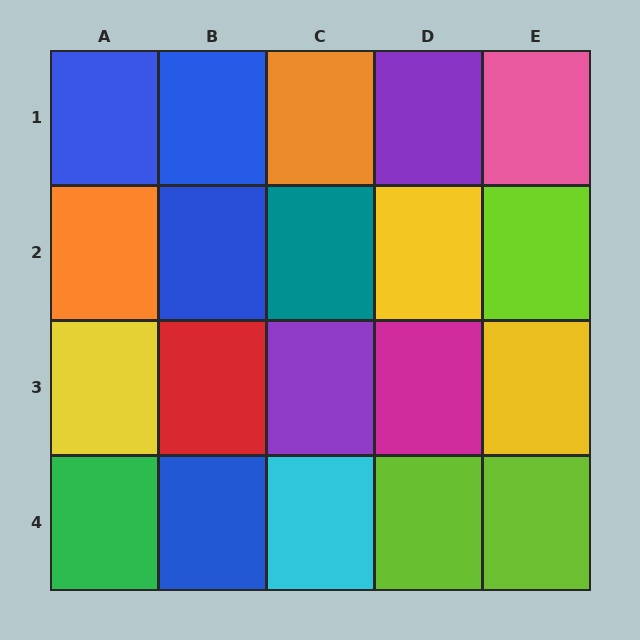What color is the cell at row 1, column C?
Orange.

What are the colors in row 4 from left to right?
Green, blue, cyan, lime, lime.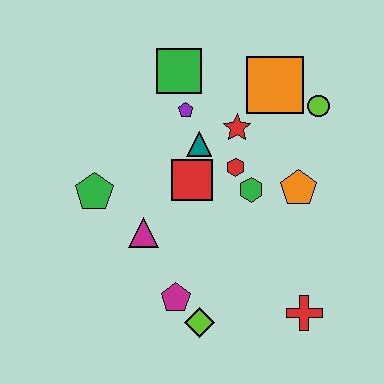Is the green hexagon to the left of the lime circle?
Yes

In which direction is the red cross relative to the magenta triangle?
The red cross is to the right of the magenta triangle.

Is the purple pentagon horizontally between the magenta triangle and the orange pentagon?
Yes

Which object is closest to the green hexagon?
The red hexagon is closest to the green hexagon.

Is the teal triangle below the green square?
Yes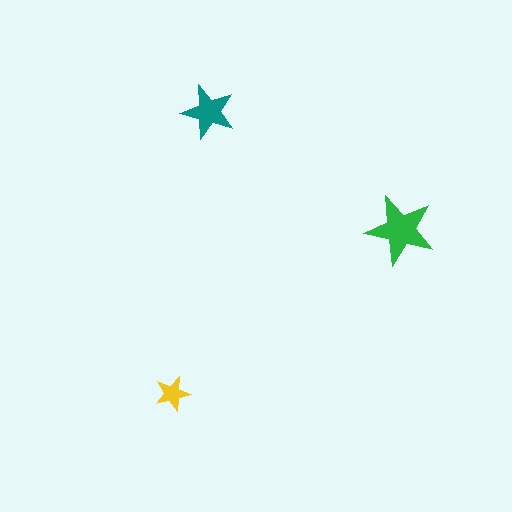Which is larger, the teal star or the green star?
The green one.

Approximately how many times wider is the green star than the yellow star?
About 2 times wider.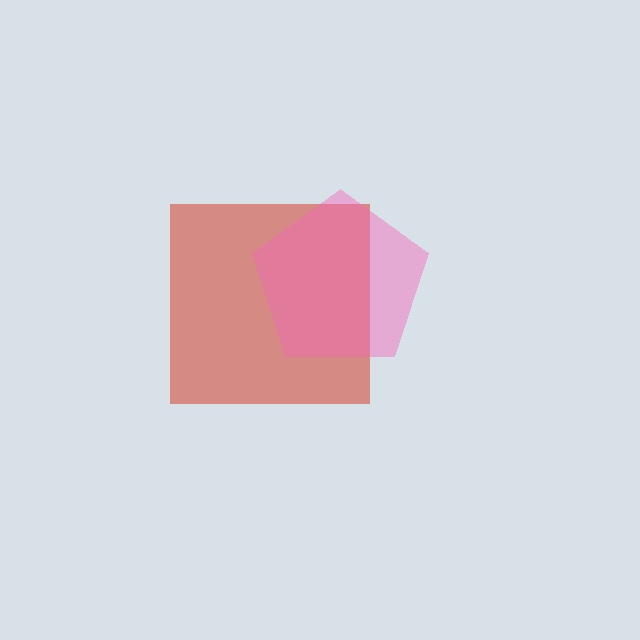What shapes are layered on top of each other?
The layered shapes are: a red square, a pink pentagon.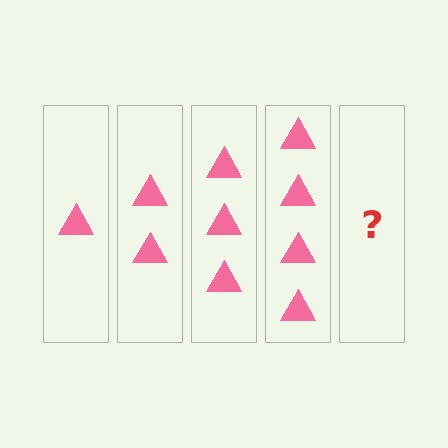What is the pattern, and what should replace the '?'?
The pattern is that each step adds one more triangle. The '?' should be 5 triangles.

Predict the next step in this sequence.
The next step is 5 triangles.